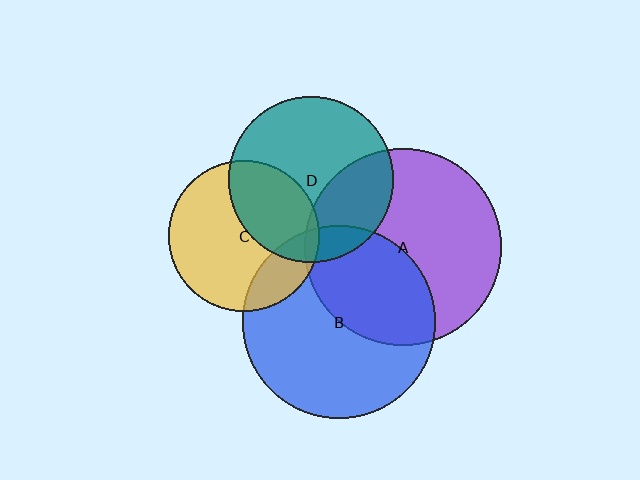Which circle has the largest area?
Circle A (purple).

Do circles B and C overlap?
Yes.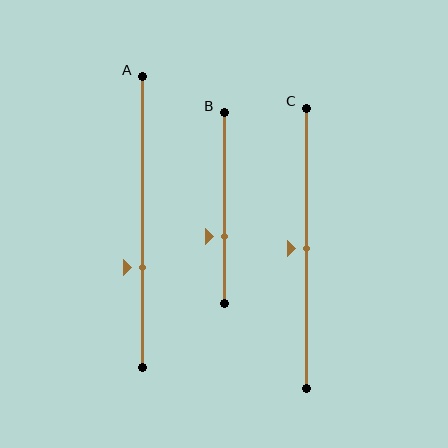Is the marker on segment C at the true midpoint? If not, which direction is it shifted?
Yes, the marker on segment C is at the true midpoint.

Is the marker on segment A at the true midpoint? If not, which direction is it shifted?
No, the marker on segment A is shifted downward by about 16% of the segment length.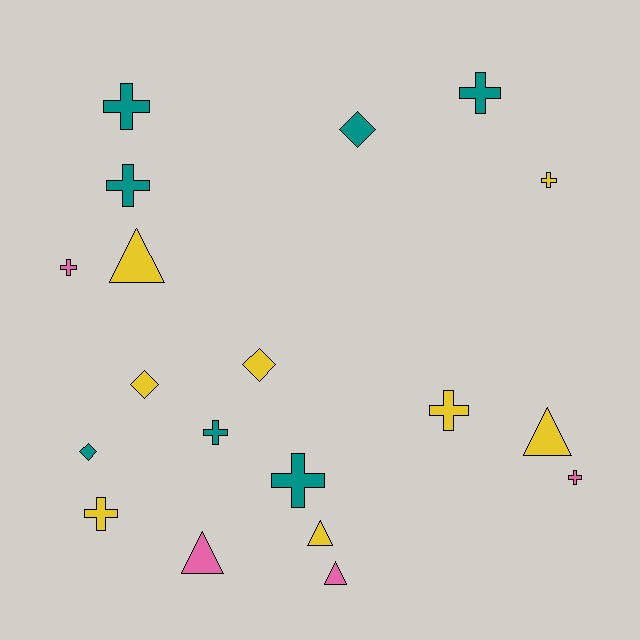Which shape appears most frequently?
Cross, with 10 objects.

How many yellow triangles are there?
There are 3 yellow triangles.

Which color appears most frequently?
Yellow, with 8 objects.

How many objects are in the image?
There are 19 objects.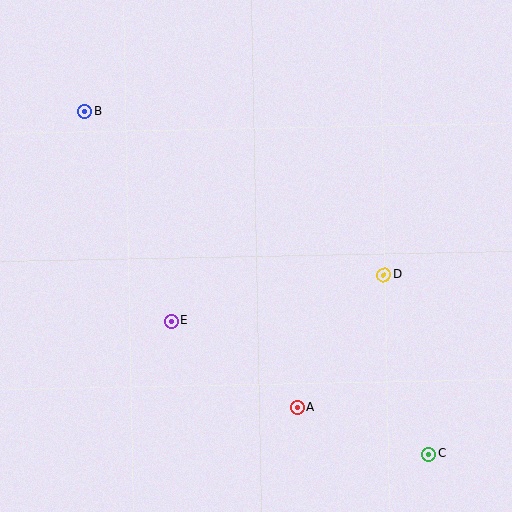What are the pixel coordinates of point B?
Point B is at (85, 111).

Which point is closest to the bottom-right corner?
Point C is closest to the bottom-right corner.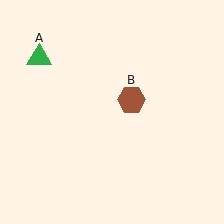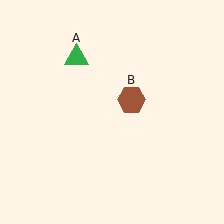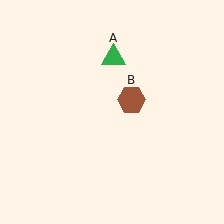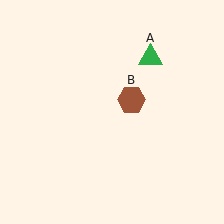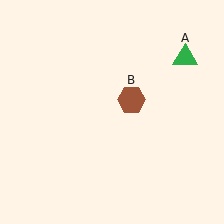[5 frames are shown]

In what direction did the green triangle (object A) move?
The green triangle (object A) moved right.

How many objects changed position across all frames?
1 object changed position: green triangle (object A).